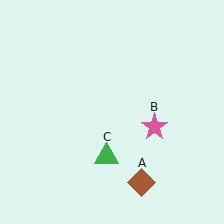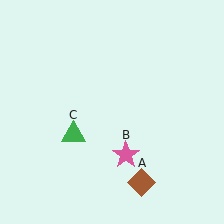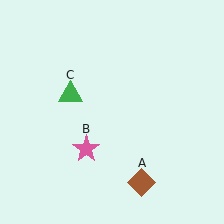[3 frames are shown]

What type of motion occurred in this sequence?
The pink star (object B), green triangle (object C) rotated clockwise around the center of the scene.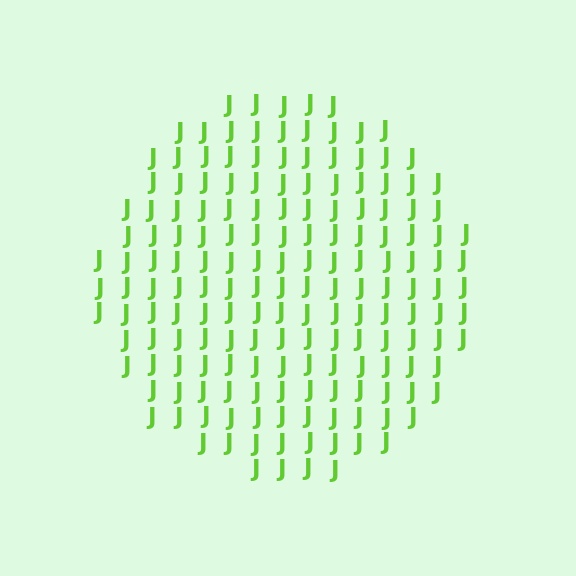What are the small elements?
The small elements are letter J's.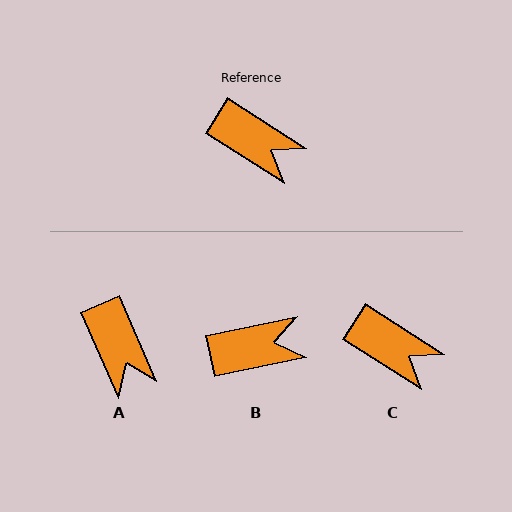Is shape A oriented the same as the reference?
No, it is off by about 34 degrees.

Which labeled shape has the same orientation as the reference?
C.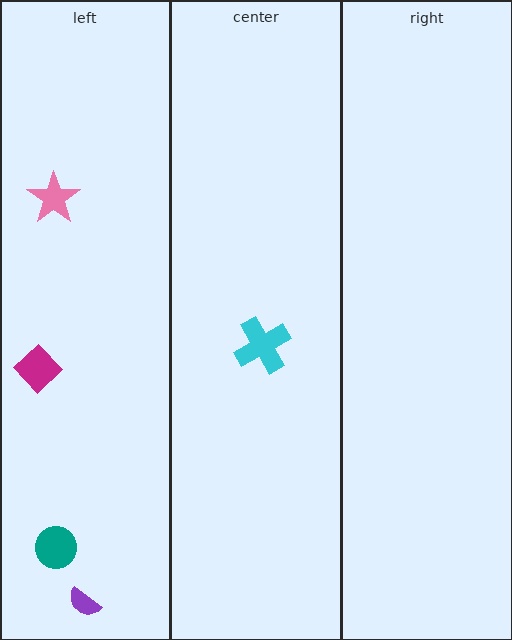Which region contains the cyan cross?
The center region.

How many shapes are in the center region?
1.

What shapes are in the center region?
The cyan cross.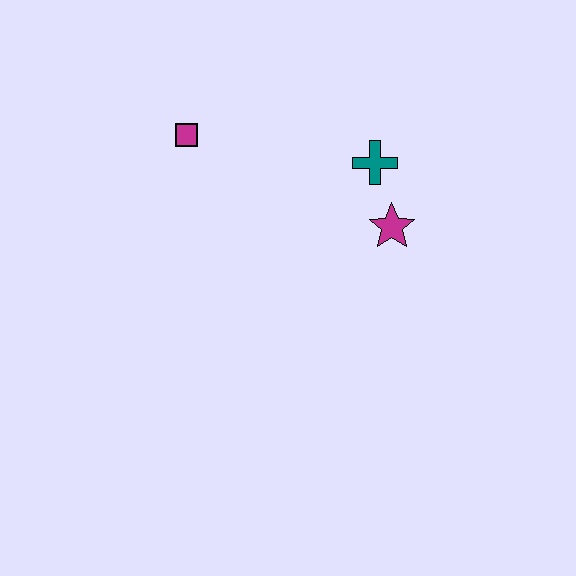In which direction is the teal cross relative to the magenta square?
The teal cross is to the right of the magenta square.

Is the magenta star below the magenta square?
Yes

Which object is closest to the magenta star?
The teal cross is closest to the magenta star.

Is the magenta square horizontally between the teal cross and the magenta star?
No